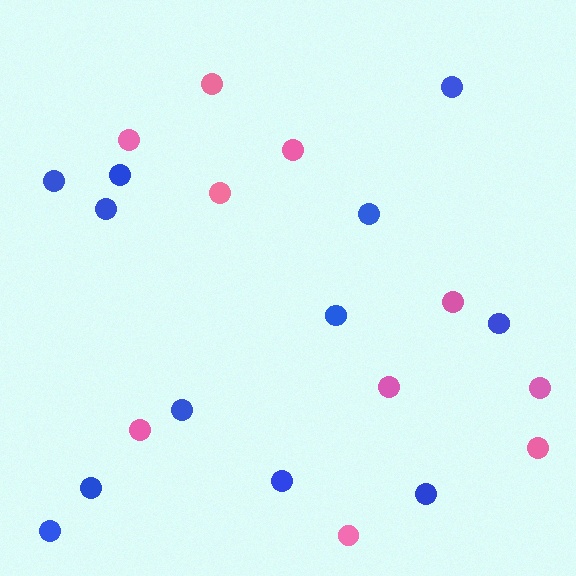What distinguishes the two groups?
There are 2 groups: one group of pink circles (10) and one group of blue circles (12).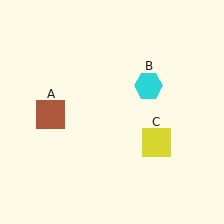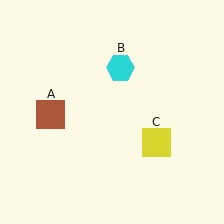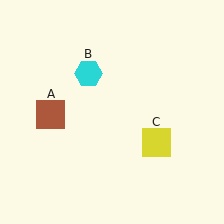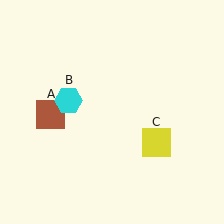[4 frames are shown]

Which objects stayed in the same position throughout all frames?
Brown square (object A) and yellow square (object C) remained stationary.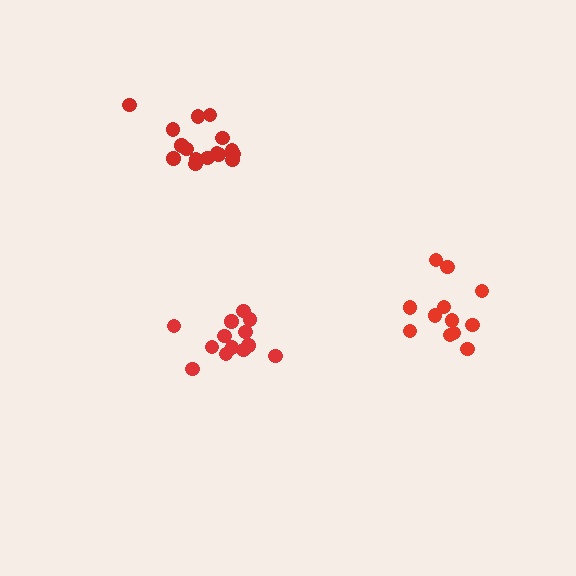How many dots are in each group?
Group 1: 13 dots, Group 2: 12 dots, Group 3: 16 dots (41 total).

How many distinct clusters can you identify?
There are 3 distinct clusters.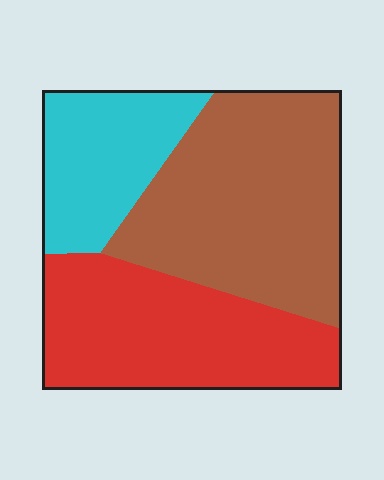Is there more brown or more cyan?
Brown.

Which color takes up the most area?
Brown, at roughly 45%.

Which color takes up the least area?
Cyan, at roughly 20%.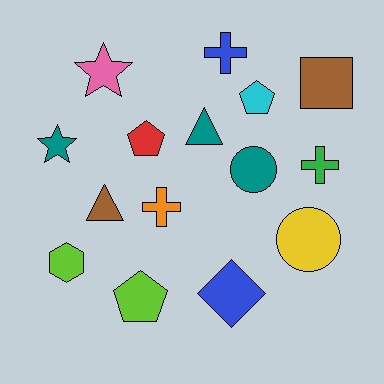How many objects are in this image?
There are 15 objects.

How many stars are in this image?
There are 2 stars.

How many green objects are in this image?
There is 1 green object.